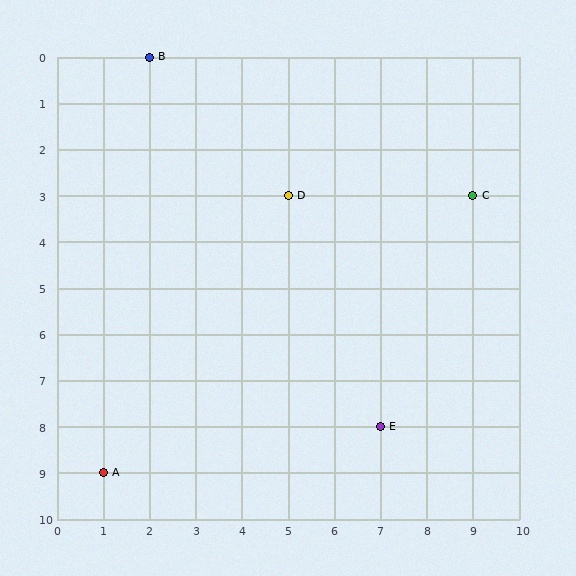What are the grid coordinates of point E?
Point E is at grid coordinates (7, 8).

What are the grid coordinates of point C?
Point C is at grid coordinates (9, 3).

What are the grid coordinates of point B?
Point B is at grid coordinates (2, 0).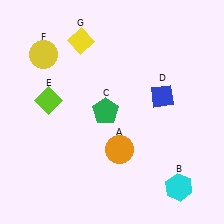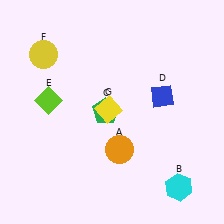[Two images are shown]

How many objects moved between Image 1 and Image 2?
1 object moved between the two images.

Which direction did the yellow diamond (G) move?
The yellow diamond (G) moved down.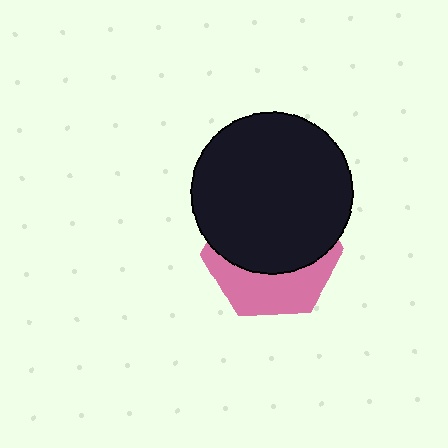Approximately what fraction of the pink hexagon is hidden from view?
Roughly 61% of the pink hexagon is hidden behind the black circle.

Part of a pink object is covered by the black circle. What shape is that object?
It is a hexagon.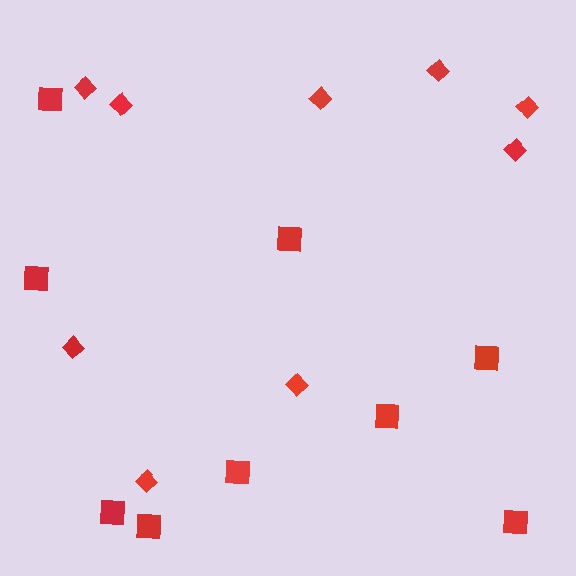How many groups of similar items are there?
There are 2 groups: one group of squares (9) and one group of diamonds (9).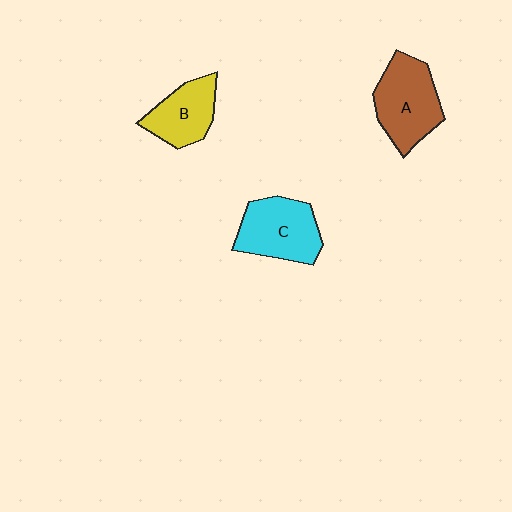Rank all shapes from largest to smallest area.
From largest to smallest: A (brown), C (cyan), B (yellow).